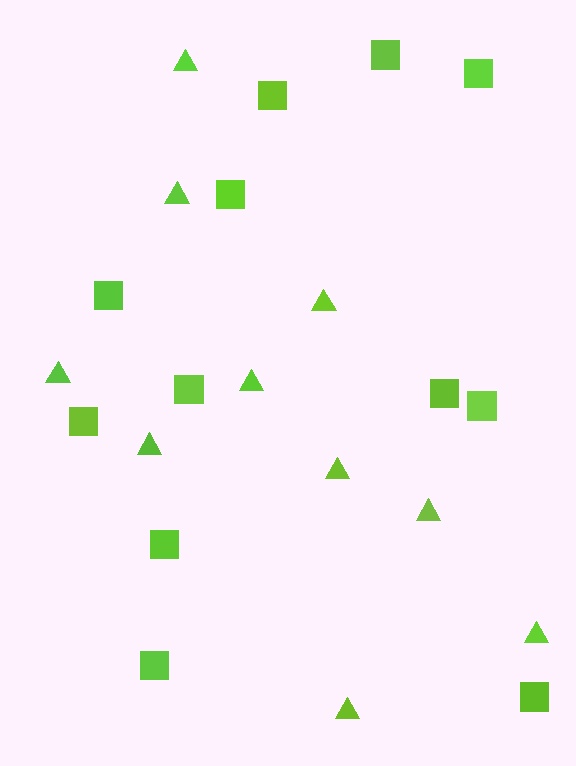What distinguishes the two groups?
There are 2 groups: one group of triangles (10) and one group of squares (12).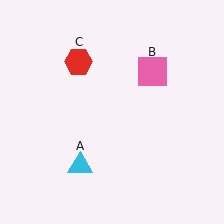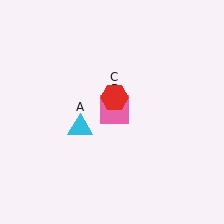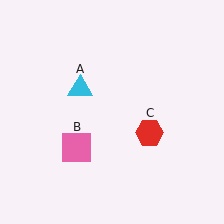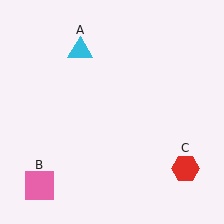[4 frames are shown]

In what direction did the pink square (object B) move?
The pink square (object B) moved down and to the left.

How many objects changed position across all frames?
3 objects changed position: cyan triangle (object A), pink square (object B), red hexagon (object C).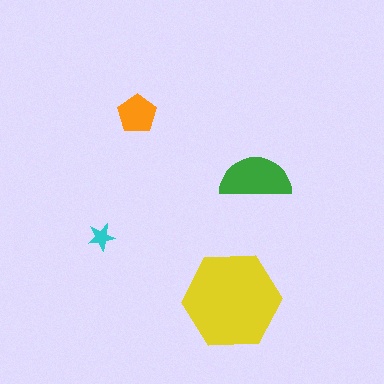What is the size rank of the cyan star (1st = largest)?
4th.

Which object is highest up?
The orange pentagon is topmost.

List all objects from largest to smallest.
The yellow hexagon, the green semicircle, the orange pentagon, the cyan star.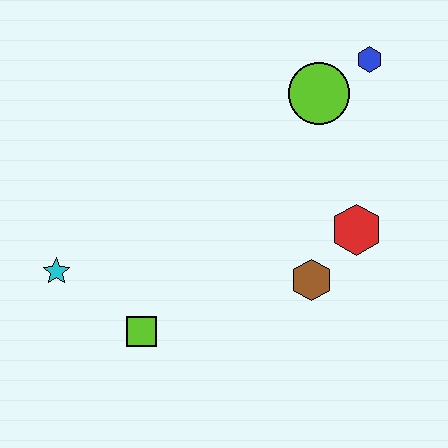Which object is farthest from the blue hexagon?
The cyan star is farthest from the blue hexagon.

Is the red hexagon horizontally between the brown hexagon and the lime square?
No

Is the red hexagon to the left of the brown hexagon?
No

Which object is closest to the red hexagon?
The brown hexagon is closest to the red hexagon.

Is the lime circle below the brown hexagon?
No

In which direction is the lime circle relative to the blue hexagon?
The lime circle is to the left of the blue hexagon.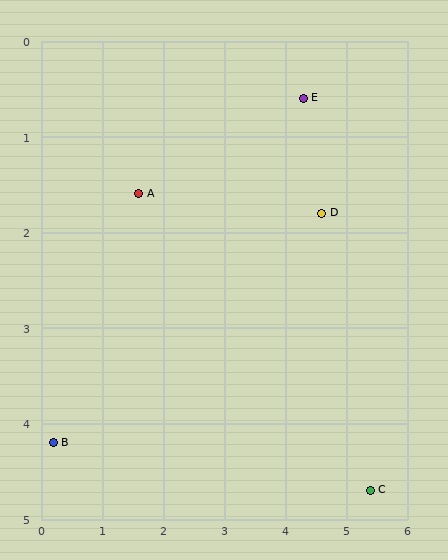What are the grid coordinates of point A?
Point A is at approximately (1.6, 1.6).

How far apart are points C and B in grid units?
Points C and B are about 5.2 grid units apart.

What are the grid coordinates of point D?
Point D is at approximately (4.6, 1.8).